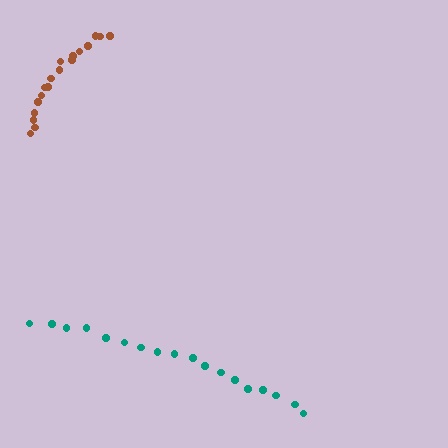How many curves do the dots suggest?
There are 2 distinct paths.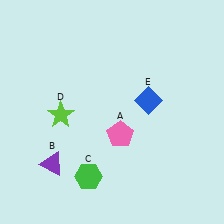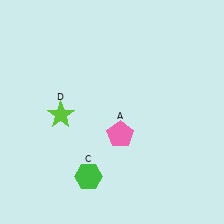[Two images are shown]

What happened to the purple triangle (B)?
The purple triangle (B) was removed in Image 2. It was in the bottom-left area of Image 1.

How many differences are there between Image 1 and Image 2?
There are 2 differences between the two images.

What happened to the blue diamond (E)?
The blue diamond (E) was removed in Image 2. It was in the top-right area of Image 1.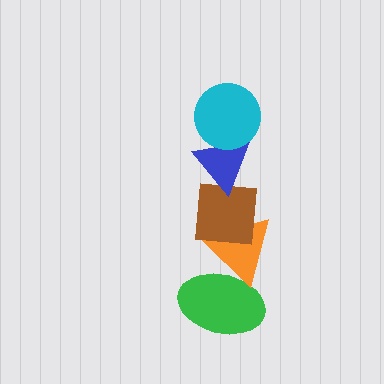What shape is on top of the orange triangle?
The brown square is on top of the orange triangle.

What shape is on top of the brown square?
The blue triangle is on top of the brown square.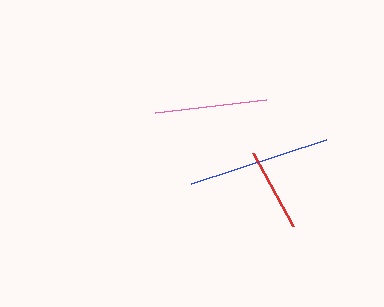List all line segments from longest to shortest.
From longest to shortest: blue, pink, red.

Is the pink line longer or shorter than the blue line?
The blue line is longer than the pink line.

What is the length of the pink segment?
The pink segment is approximately 112 pixels long.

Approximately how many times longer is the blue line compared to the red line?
The blue line is approximately 1.7 times the length of the red line.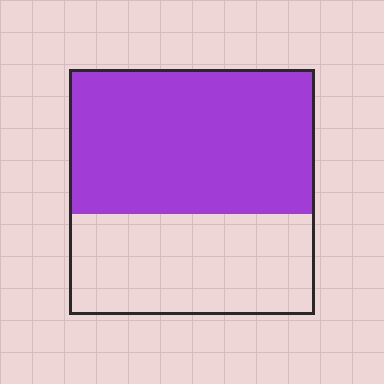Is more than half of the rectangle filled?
Yes.